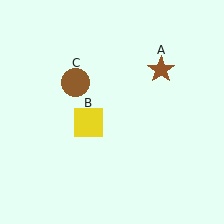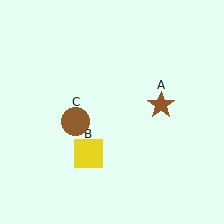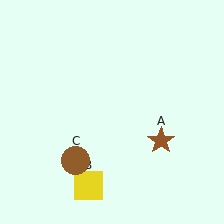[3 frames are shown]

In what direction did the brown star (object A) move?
The brown star (object A) moved down.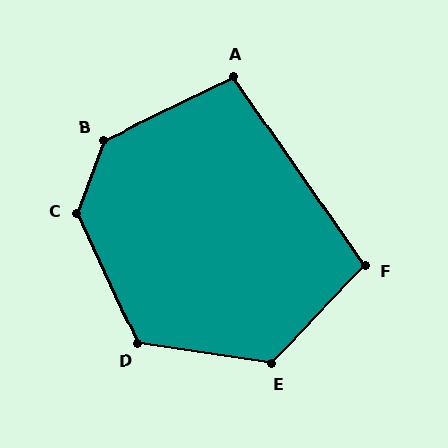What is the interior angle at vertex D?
Approximately 124 degrees (obtuse).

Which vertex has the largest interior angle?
C, at approximately 136 degrees.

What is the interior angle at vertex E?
Approximately 125 degrees (obtuse).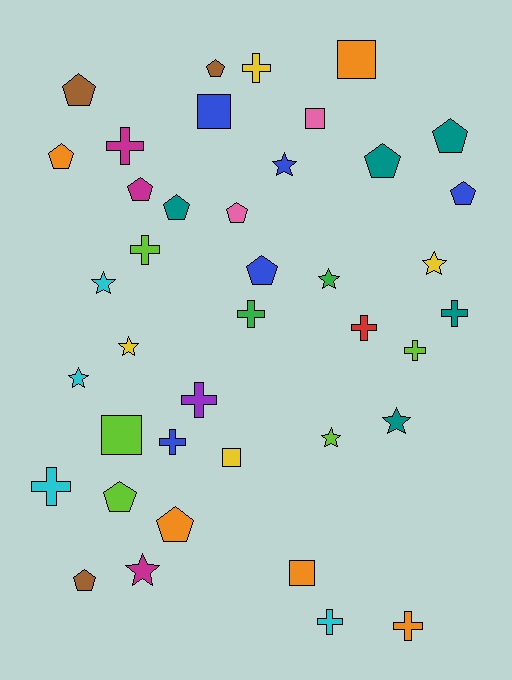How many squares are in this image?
There are 6 squares.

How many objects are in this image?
There are 40 objects.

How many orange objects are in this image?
There are 5 orange objects.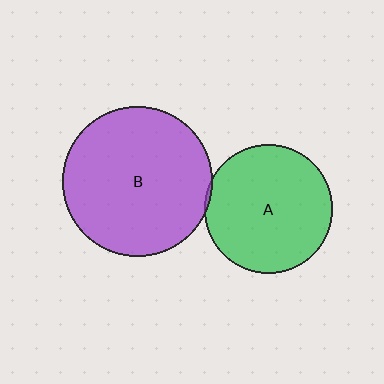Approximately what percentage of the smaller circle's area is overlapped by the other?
Approximately 5%.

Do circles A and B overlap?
Yes.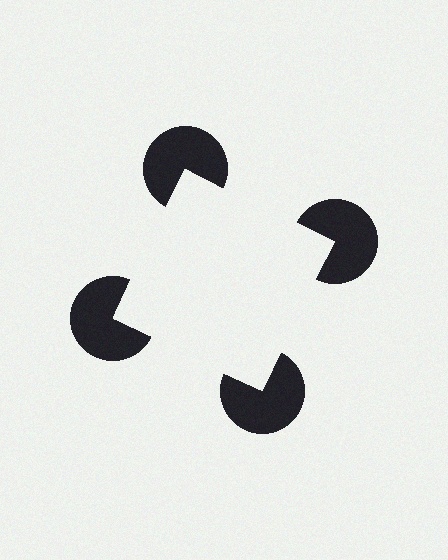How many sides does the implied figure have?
4 sides.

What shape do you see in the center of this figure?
An illusory square — its edges are inferred from the aligned wedge cuts in the pac-man discs, not physically drawn.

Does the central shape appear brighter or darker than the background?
It typically appears slightly brighter than the background, even though no actual brightness change is drawn.